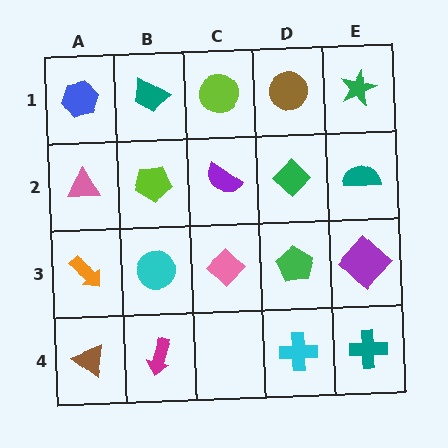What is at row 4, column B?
A magenta arrow.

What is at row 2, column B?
A lime pentagon.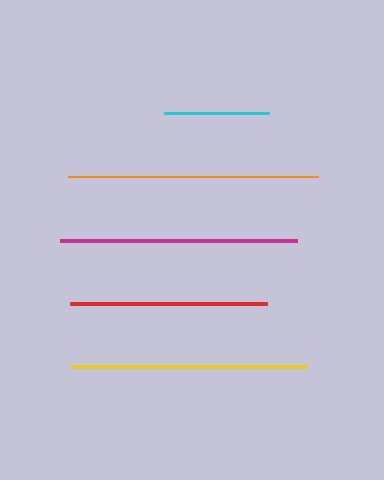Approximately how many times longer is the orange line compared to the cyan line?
The orange line is approximately 2.4 times the length of the cyan line.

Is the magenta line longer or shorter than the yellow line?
The magenta line is longer than the yellow line.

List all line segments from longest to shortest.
From longest to shortest: orange, magenta, yellow, red, cyan.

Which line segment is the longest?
The orange line is the longest at approximately 249 pixels.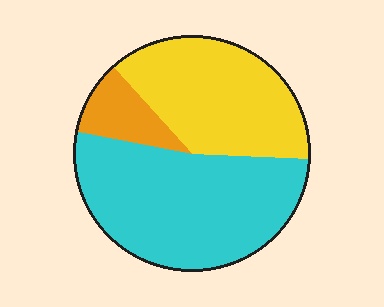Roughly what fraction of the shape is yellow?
Yellow takes up about three eighths (3/8) of the shape.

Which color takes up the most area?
Cyan, at roughly 50%.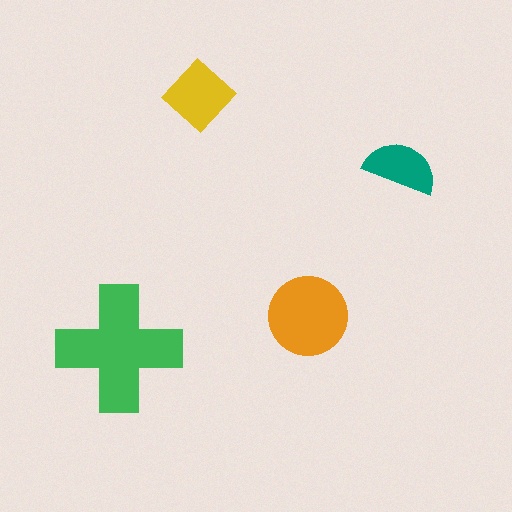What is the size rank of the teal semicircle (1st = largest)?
4th.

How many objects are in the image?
There are 4 objects in the image.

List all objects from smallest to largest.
The teal semicircle, the yellow diamond, the orange circle, the green cross.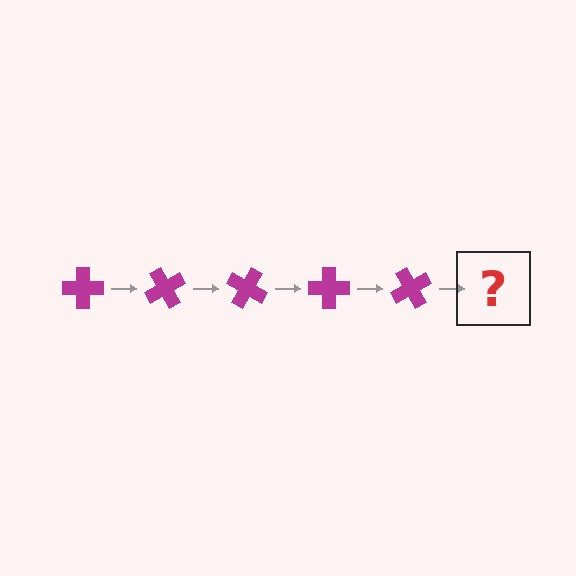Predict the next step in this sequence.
The next step is a magenta cross rotated 300 degrees.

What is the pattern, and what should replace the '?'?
The pattern is that the cross rotates 60 degrees each step. The '?' should be a magenta cross rotated 300 degrees.